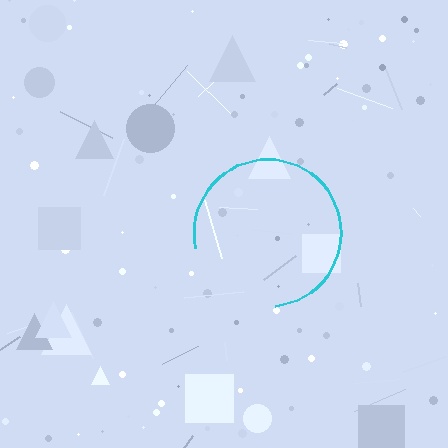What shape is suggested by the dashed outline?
The dashed outline suggests a circle.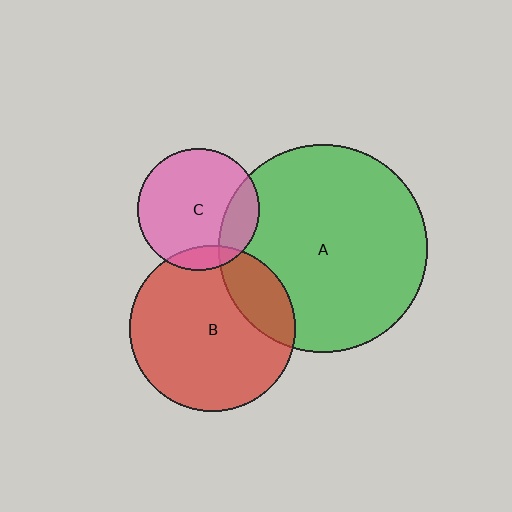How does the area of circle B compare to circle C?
Approximately 1.8 times.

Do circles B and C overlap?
Yes.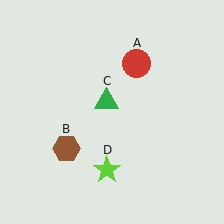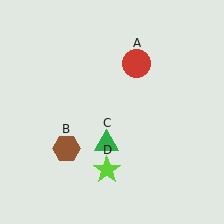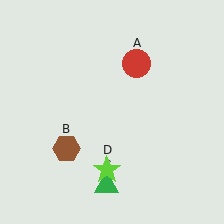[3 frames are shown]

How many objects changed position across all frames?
1 object changed position: green triangle (object C).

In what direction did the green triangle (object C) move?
The green triangle (object C) moved down.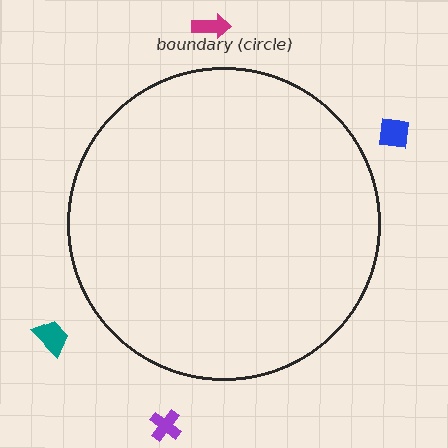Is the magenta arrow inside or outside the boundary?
Outside.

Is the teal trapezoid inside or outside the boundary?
Outside.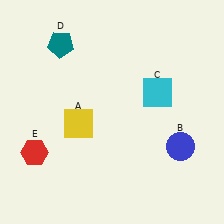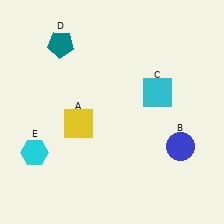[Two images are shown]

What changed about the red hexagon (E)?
In Image 1, E is red. In Image 2, it changed to cyan.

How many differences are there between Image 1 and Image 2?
There is 1 difference between the two images.